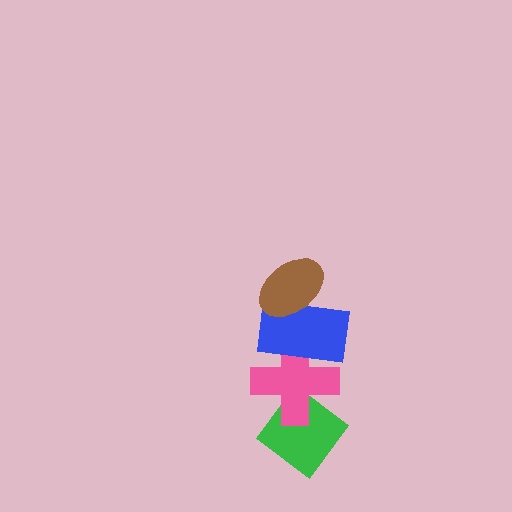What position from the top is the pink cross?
The pink cross is 3rd from the top.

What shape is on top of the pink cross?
The blue rectangle is on top of the pink cross.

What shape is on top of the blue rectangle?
The brown ellipse is on top of the blue rectangle.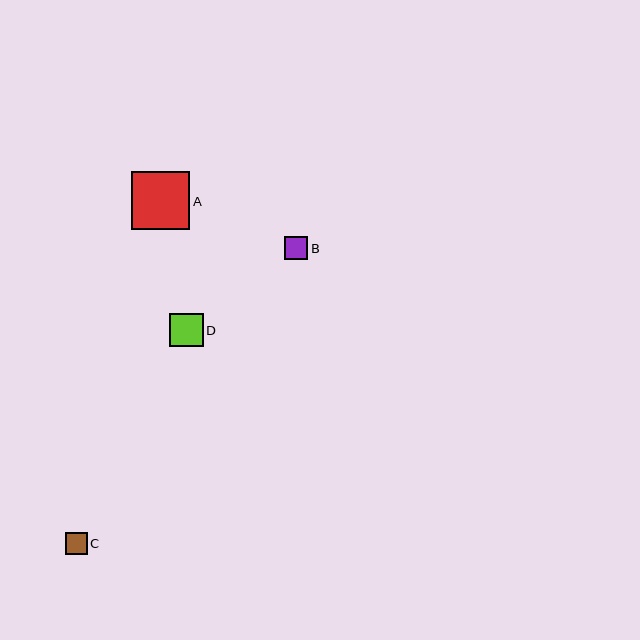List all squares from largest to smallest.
From largest to smallest: A, D, B, C.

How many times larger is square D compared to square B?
Square D is approximately 1.4 times the size of square B.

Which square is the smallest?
Square C is the smallest with a size of approximately 22 pixels.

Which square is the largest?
Square A is the largest with a size of approximately 58 pixels.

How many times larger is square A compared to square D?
Square A is approximately 1.7 times the size of square D.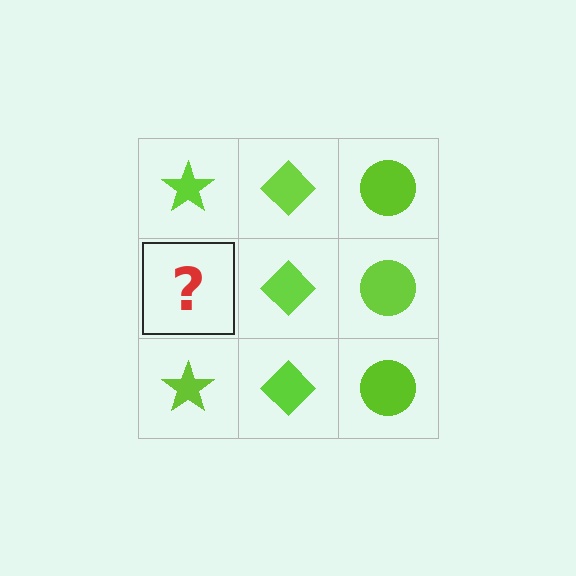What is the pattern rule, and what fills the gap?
The rule is that each column has a consistent shape. The gap should be filled with a lime star.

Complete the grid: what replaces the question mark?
The question mark should be replaced with a lime star.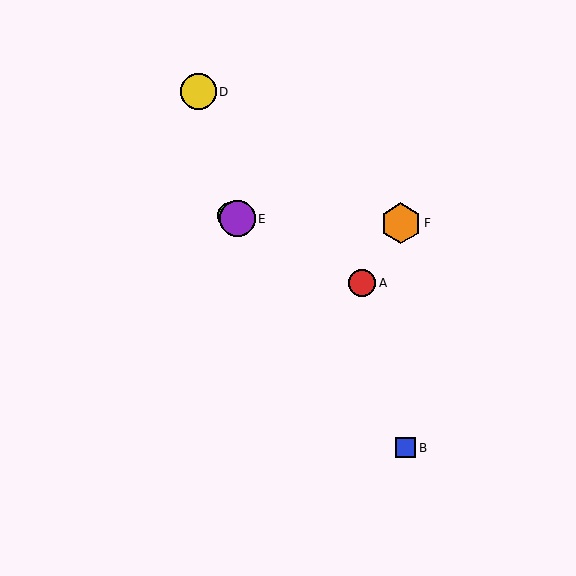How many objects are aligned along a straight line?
3 objects (A, C, E) are aligned along a straight line.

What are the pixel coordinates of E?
Object E is at (237, 219).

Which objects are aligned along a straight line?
Objects A, C, E are aligned along a straight line.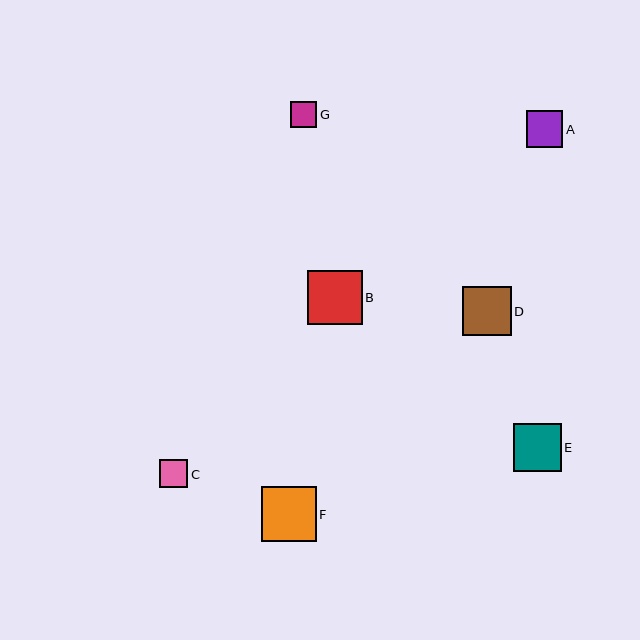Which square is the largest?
Square B is the largest with a size of approximately 55 pixels.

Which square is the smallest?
Square G is the smallest with a size of approximately 26 pixels.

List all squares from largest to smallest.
From largest to smallest: B, F, D, E, A, C, G.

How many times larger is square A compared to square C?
Square A is approximately 1.3 times the size of square C.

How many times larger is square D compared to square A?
Square D is approximately 1.3 times the size of square A.